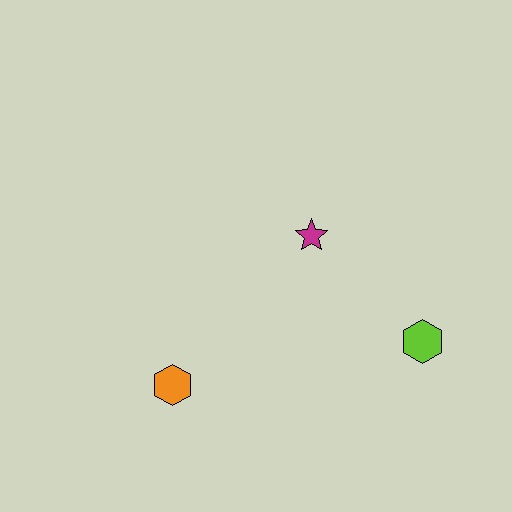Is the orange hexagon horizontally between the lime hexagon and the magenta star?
No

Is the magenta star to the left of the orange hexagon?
No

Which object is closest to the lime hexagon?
The magenta star is closest to the lime hexagon.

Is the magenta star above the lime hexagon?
Yes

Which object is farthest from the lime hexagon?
The orange hexagon is farthest from the lime hexagon.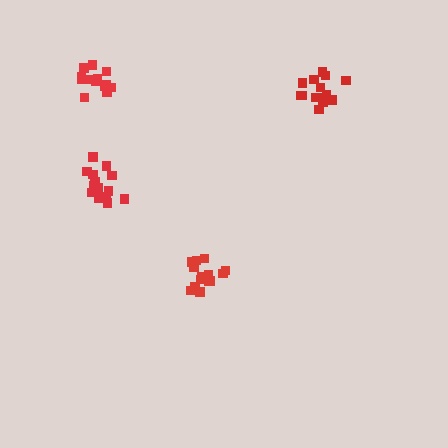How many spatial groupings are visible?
There are 4 spatial groupings.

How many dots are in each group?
Group 1: 14 dots, Group 2: 14 dots, Group 3: 14 dots, Group 4: 15 dots (57 total).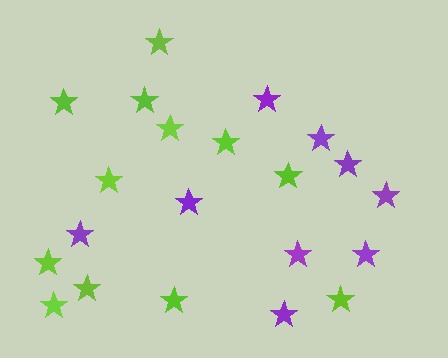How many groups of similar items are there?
There are 2 groups: one group of purple stars (9) and one group of lime stars (12).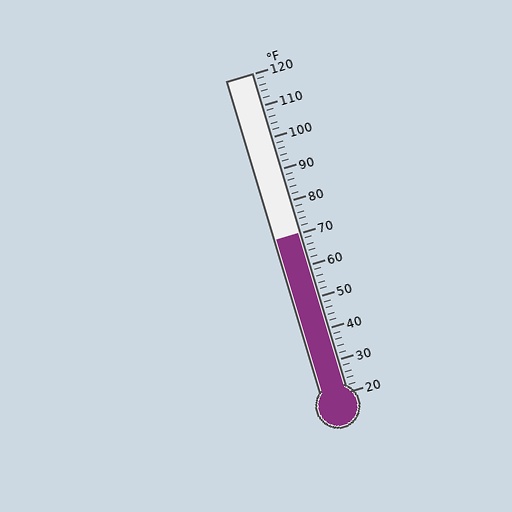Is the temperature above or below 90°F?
The temperature is below 90°F.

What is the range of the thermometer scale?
The thermometer scale ranges from 20°F to 120°F.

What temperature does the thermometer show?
The thermometer shows approximately 70°F.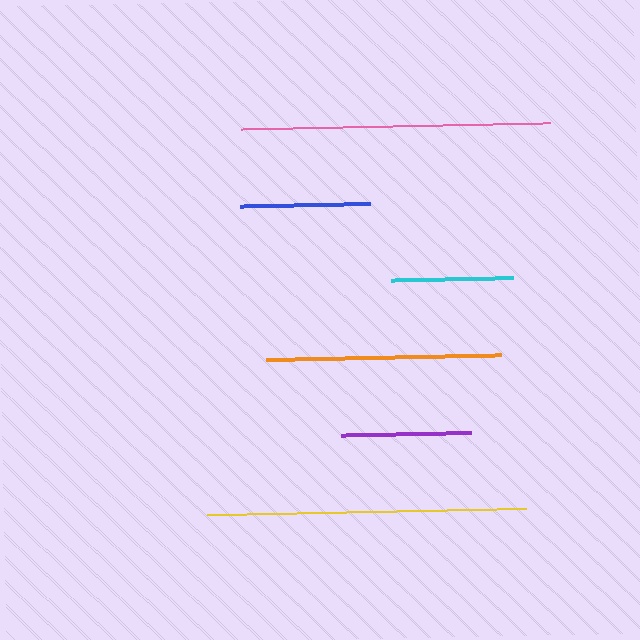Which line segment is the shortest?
The cyan line is the shortest at approximately 122 pixels.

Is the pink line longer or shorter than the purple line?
The pink line is longer than the purple line.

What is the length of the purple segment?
The purple segment is approximately 130 pixels long.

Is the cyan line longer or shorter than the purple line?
The purple line is longer than the cyan line.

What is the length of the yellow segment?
The yellow segment is approximately 319 pixels long.